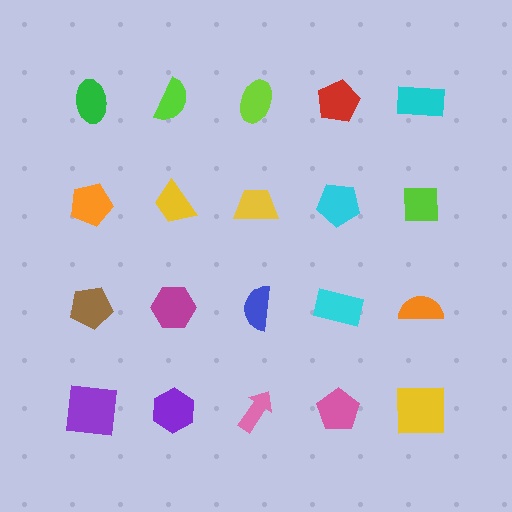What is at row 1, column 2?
A lime semicircle.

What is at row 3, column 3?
A blue semicircle.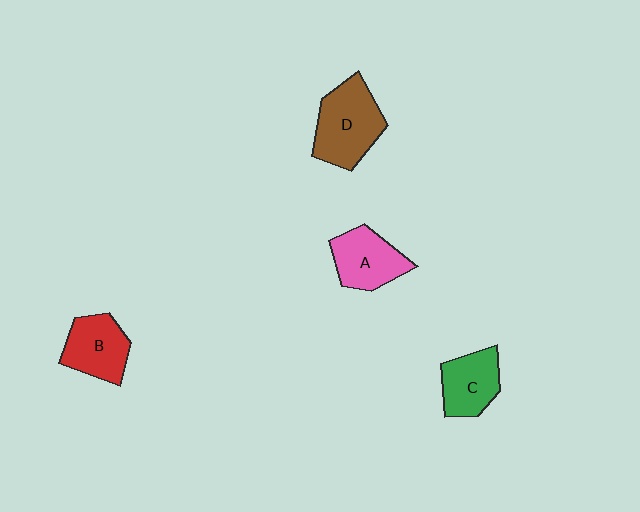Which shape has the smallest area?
Shape C (green).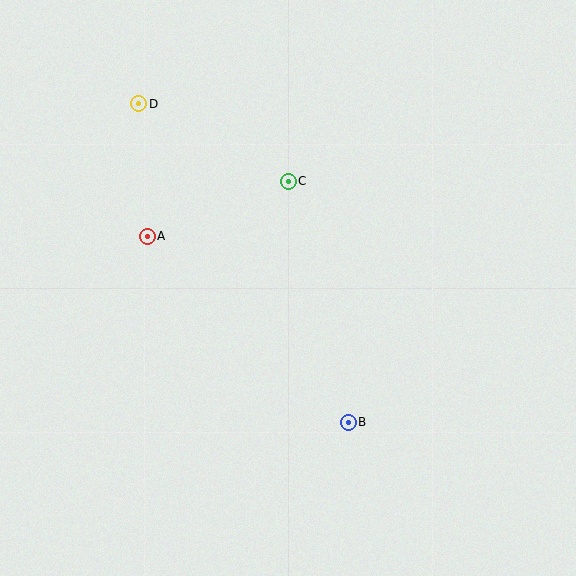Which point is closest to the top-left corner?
Point D is closest to the top-left corner.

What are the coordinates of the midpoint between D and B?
The midpoint between D and B is at (244, 263).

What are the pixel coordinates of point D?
Point D is at (139, 104).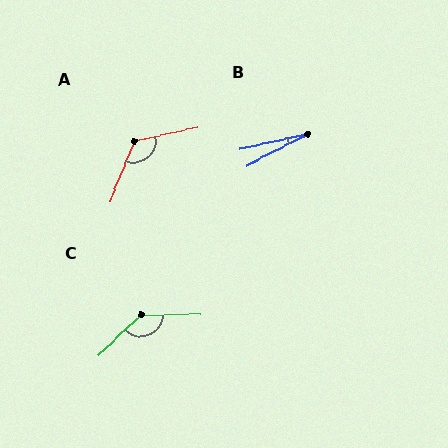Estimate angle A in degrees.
Approximately 124 degrees.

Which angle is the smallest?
B, at approximately 15 degrees.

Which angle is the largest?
C, at approximately 137 degrees.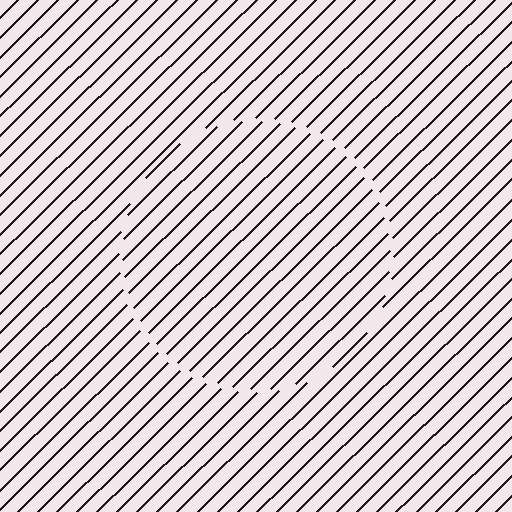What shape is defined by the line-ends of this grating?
An illusory circle. The interior of the shape contains the same grating, shifted by half a period — the contour is defined by the phase discontinuity where line-ends from the inner and outer gratings abut.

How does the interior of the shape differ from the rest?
The interior of the shape contains the same grating, shifted by half a period — the contour is defined by the phase discontinuity where line-ends from the inner and outer gratings abut.